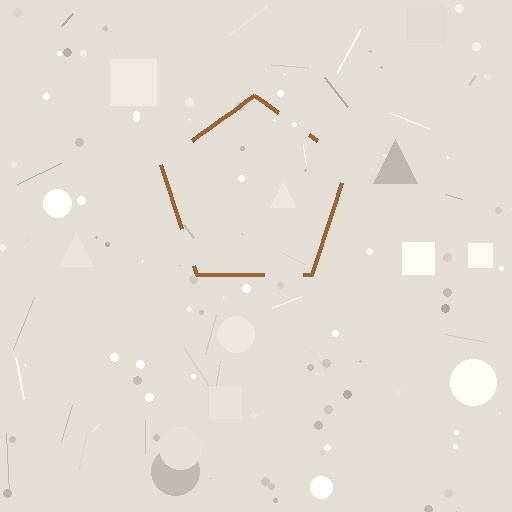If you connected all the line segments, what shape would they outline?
They would outline a pentagon.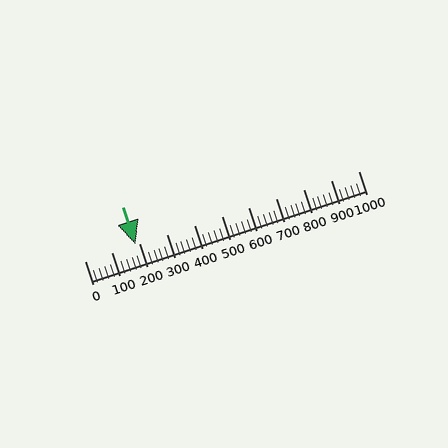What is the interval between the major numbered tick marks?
The major tick marks are spaced 100 units apart.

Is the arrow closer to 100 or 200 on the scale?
The arrow is closer to 200.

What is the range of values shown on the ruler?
The ruler shows values from 0 to 1000.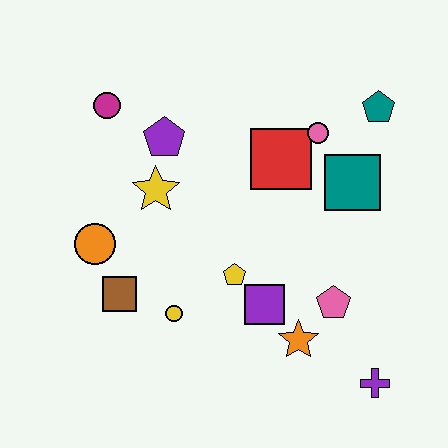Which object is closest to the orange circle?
The brown square is closest to the orange circle.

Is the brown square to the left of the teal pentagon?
Yes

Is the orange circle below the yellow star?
Yes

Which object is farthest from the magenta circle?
The purple cross is farthest from the magenta circle.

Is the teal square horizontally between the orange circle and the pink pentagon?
No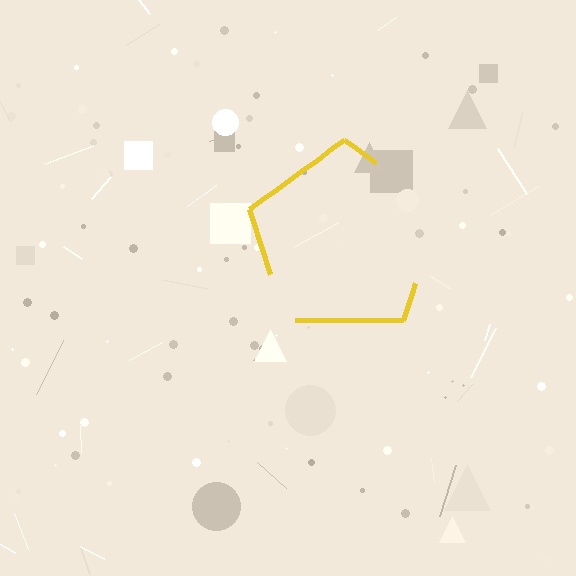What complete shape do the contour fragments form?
The contour fragments form a pentagon.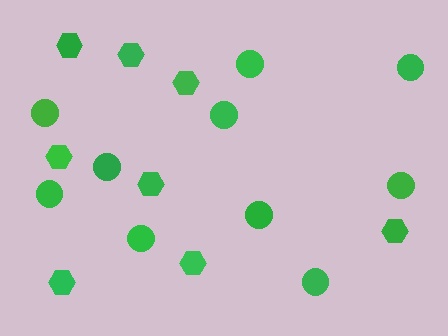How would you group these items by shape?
There are 2 groups: one group of hexagons (8) and one group of circles (10).